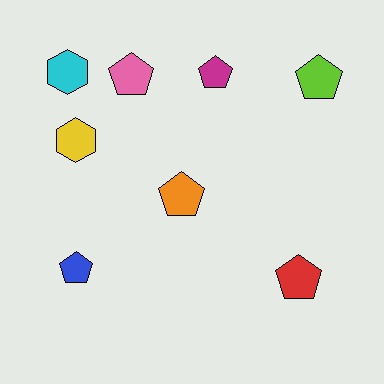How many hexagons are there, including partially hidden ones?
There are 2 hexagons.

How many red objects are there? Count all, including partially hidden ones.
There is 1 red object.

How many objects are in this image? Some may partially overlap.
There are 8 objects.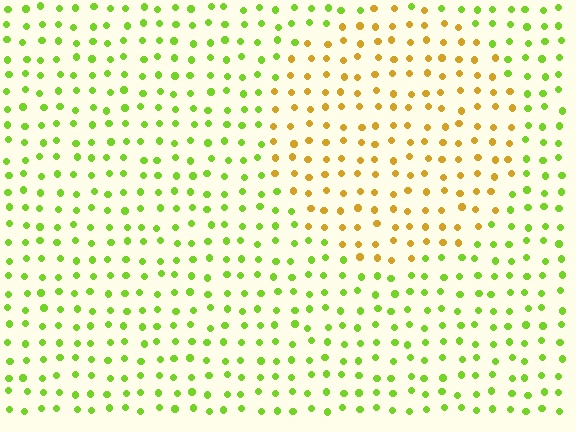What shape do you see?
I see a circle.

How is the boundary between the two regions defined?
The boundary is defined purely by a slight shift in hue (about 52 degrees). Spacing, size, and orientation are identical on both sides.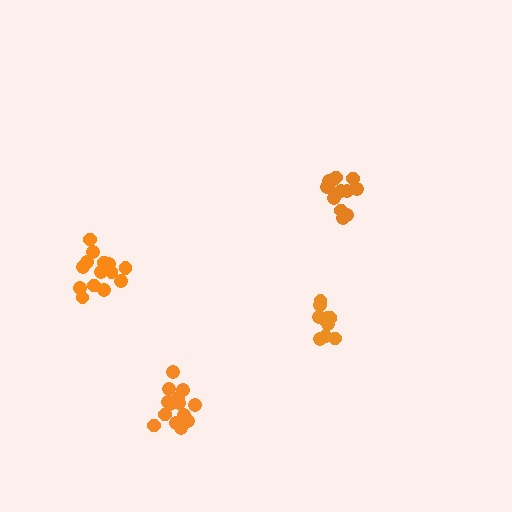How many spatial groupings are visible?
There are 4 spatial groupings.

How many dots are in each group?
Group 1: 14 dots, Group 2: 14 dots, Group 3: 13 dots, Group 4: 10 dots (51 total).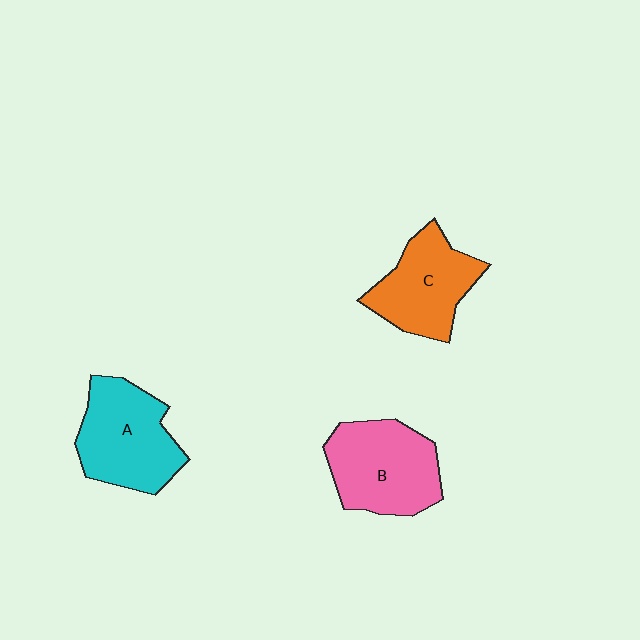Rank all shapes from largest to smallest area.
From largest to smallest: B (pink), A (cyan), C (orange).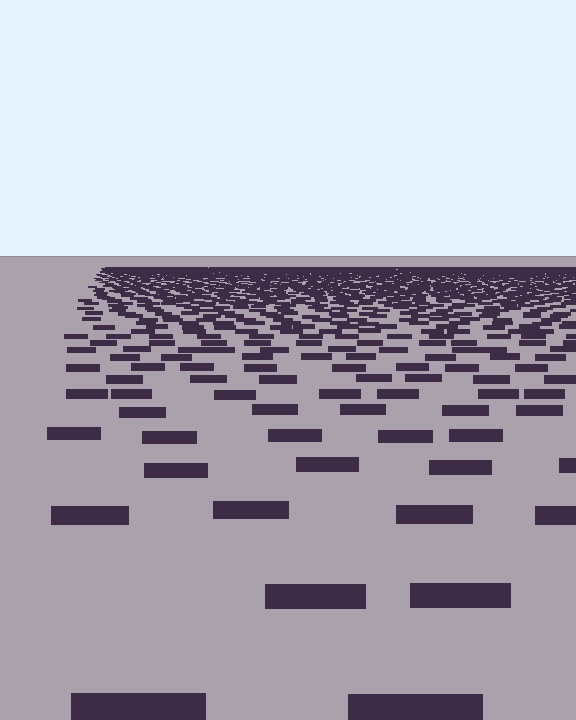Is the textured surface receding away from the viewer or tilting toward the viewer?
The surface is receding away from the viewer. Texture elements get smaller and denser toward the top.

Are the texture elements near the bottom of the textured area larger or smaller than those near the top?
Larger. Near the bottom, elements are closer to the viewer and appear at a bigger on-screen size.